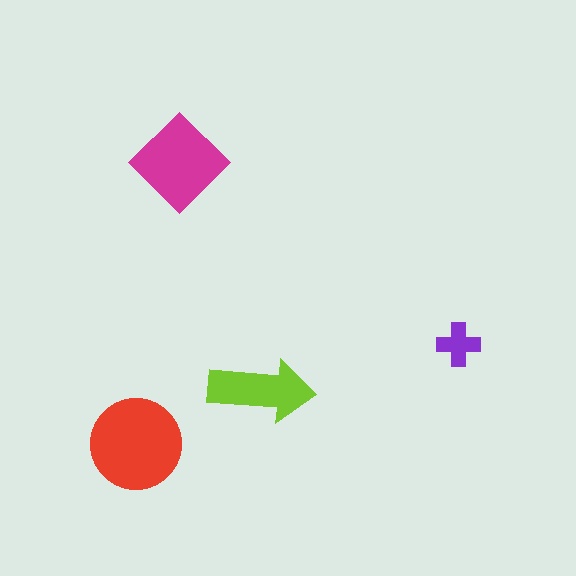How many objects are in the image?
There are 4 objects in the image.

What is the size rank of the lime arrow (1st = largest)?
3rd.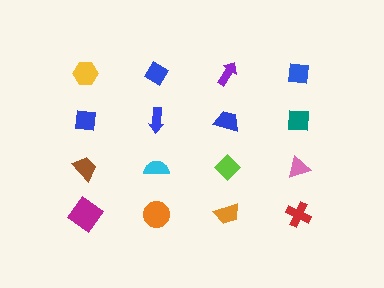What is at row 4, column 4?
A red cross.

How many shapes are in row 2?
4 shapes.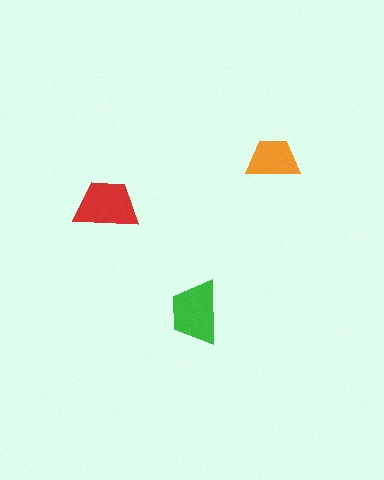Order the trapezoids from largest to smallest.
the red one, the green one, the orange one.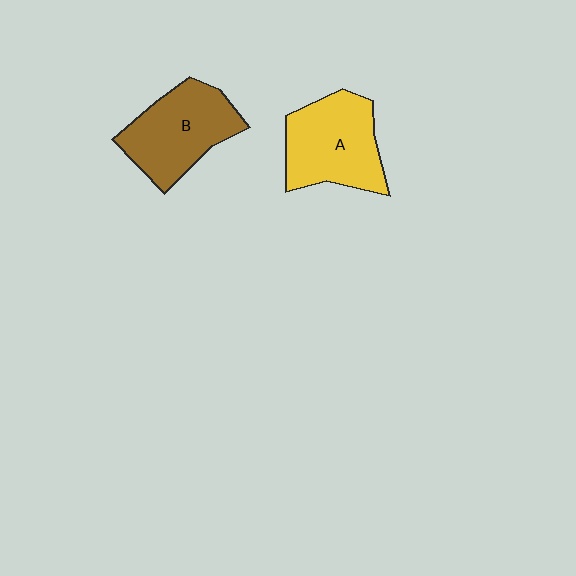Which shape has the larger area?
Shape A (yellow).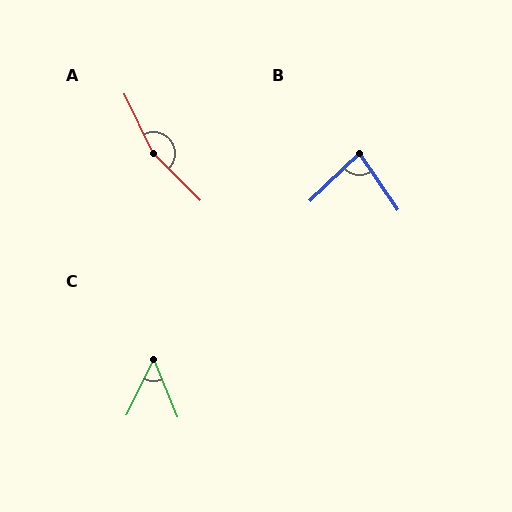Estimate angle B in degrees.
Approximately 81 degrees.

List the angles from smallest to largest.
C (49°), B (81°), A (160°).